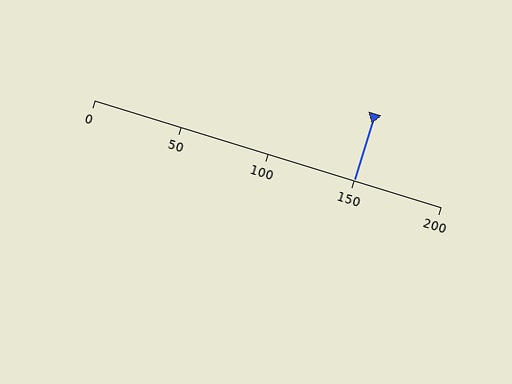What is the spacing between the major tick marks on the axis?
The major ticks are spaced 50 apart.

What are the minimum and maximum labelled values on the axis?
The axis runs from 0 to 200.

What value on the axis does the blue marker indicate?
The marker indicates approximately 150.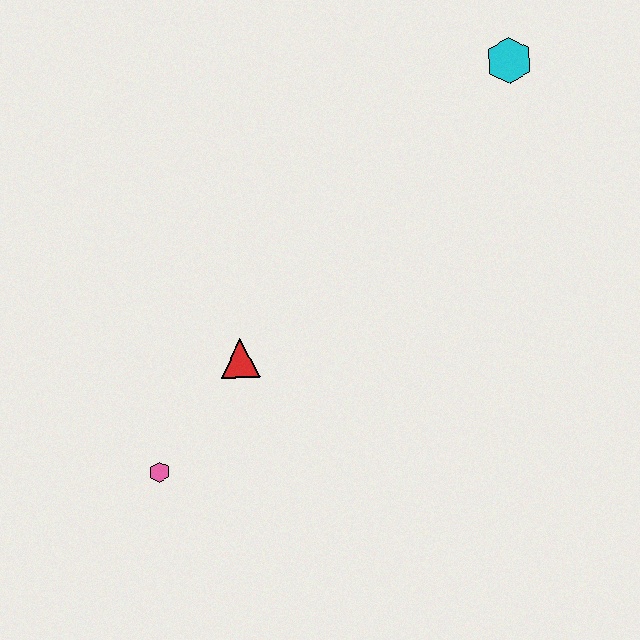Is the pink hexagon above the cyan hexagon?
No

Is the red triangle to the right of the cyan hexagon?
No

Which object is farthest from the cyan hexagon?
The pink hexagon is farthest from the cyan hexagon.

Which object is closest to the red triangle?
The pink hexagon is closest to the red triangle.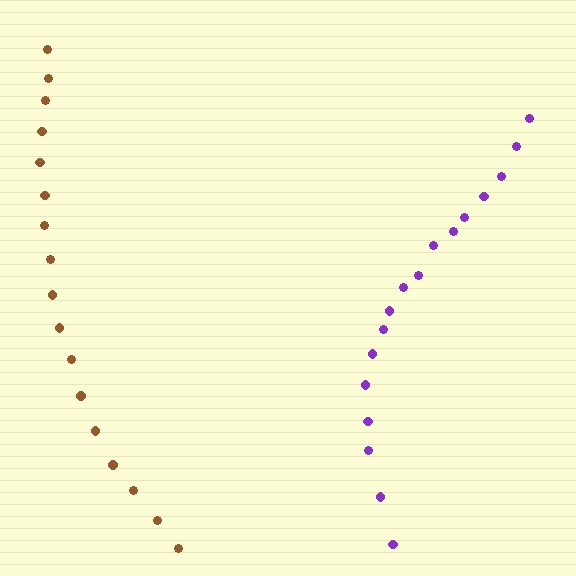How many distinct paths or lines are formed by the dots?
There are 2 distinct paths.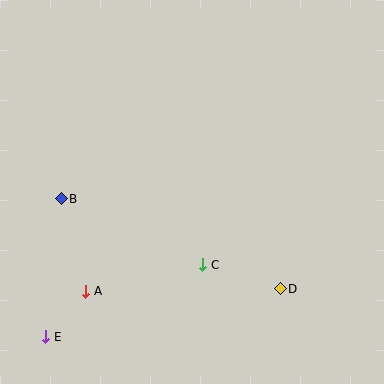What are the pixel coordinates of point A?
Point A is at (86, 291).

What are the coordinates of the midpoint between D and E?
The midpoint between D and E is at (163, 313).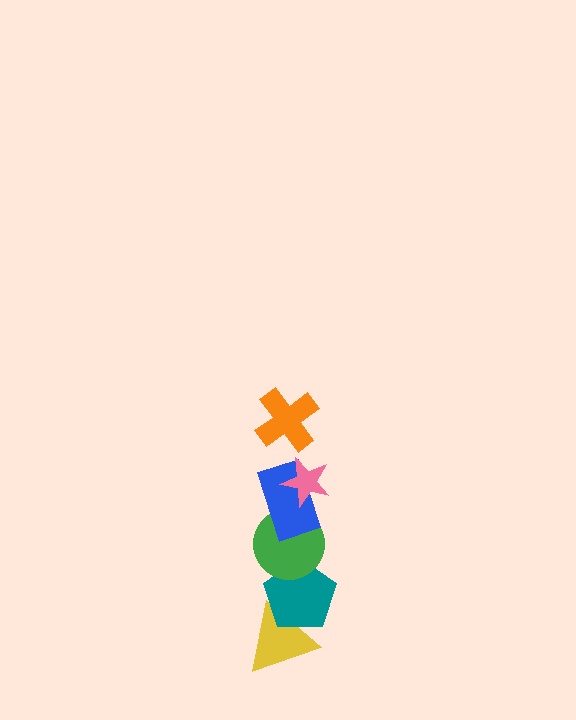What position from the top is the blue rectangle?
The blue rectangle is 3rd from the top.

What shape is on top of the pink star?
The orange cross is on top of the pink star.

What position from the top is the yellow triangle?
The yellow triangle is 6th from the top.